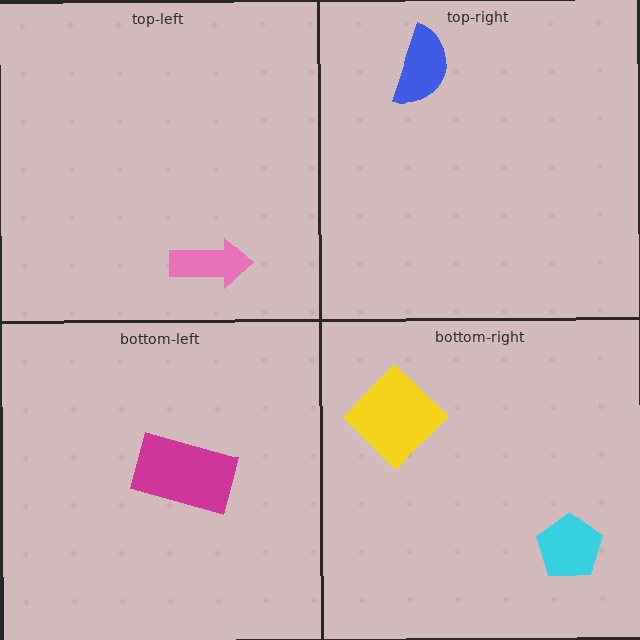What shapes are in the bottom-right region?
The cyan pentagon, the yellow diamond.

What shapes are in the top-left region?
The pink arrow.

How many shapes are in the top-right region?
1.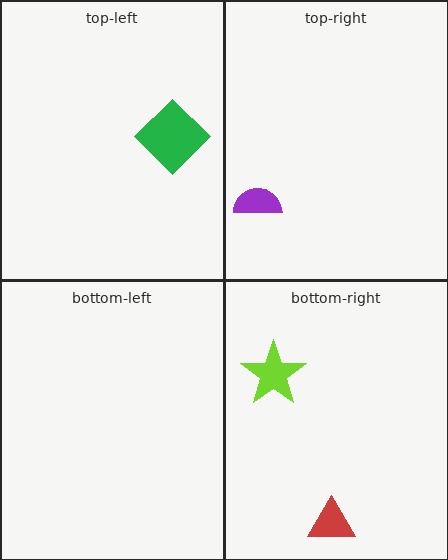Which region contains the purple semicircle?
The top-right region.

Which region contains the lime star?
The bottom-right region.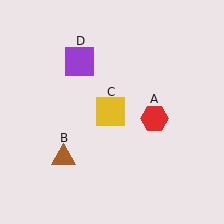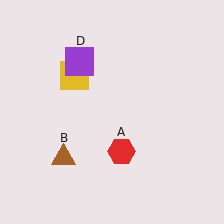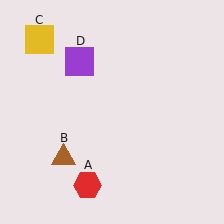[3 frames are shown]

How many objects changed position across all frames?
2 objects changed position: red hexagon (object A), yellow square (object C).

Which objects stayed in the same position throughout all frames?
Brown triangle (object B) and purple square (object D) remained stationary.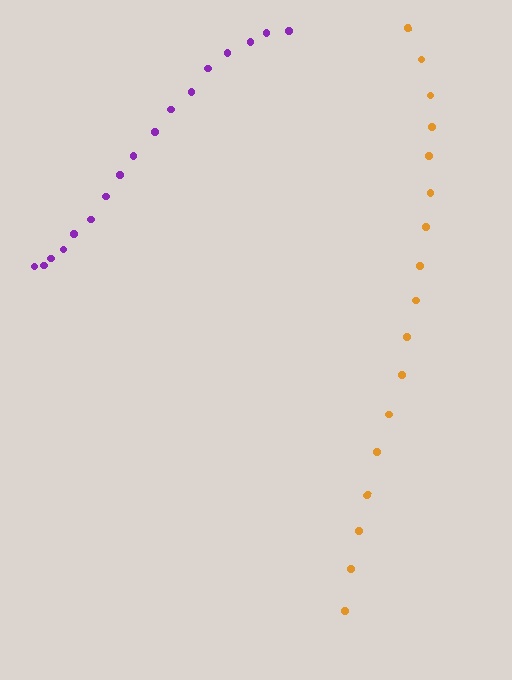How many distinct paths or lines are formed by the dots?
There are 2 distinct paths.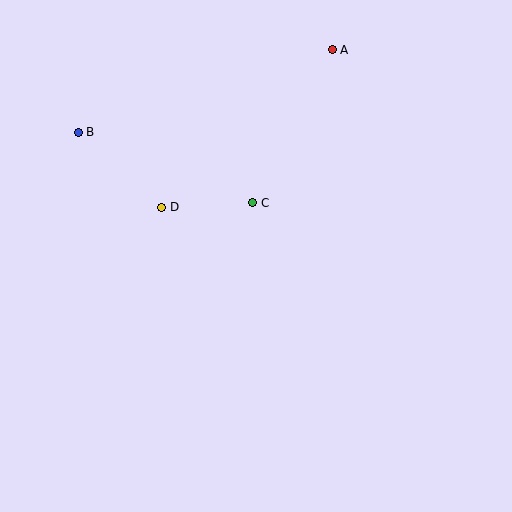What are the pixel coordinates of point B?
Point B is at (78, 132).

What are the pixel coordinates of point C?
Point C is at (253, 203).